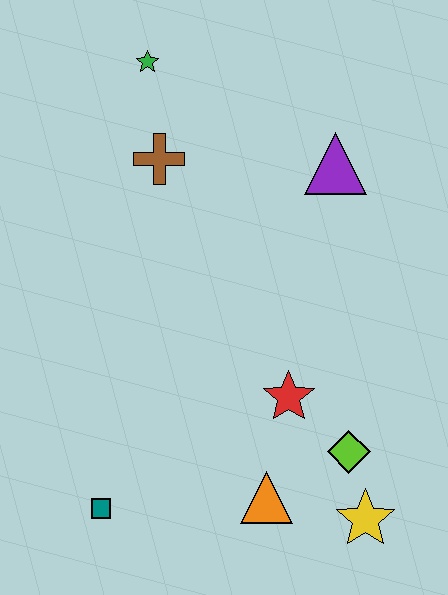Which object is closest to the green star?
The brown cross is closest to the green star.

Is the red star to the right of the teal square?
Yes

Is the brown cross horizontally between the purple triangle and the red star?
No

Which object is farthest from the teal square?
The green star is farthest from the teal square.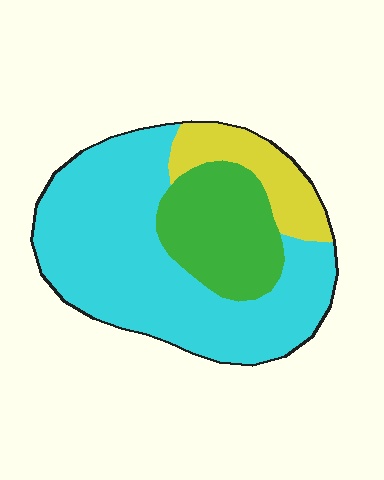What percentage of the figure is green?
Green covers around 25% of the figure.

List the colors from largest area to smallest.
From largest to smallest: cyan, green, yellow.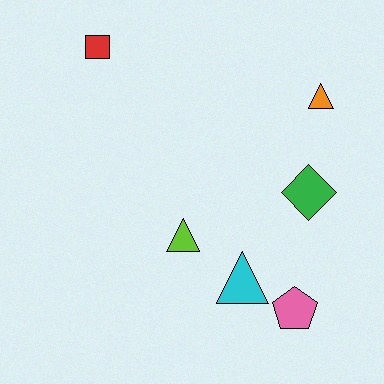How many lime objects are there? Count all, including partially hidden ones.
There is 1 lime object.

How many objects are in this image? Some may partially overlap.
There are 6 objects.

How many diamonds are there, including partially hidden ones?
There is 1 diamond.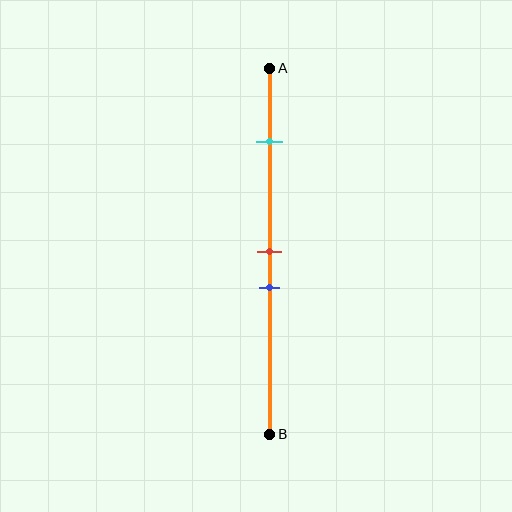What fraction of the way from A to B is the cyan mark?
The cyan mark is approximately 20% (0.2) of the way from A to B.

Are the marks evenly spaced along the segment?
No, the marks are not evenly spaced.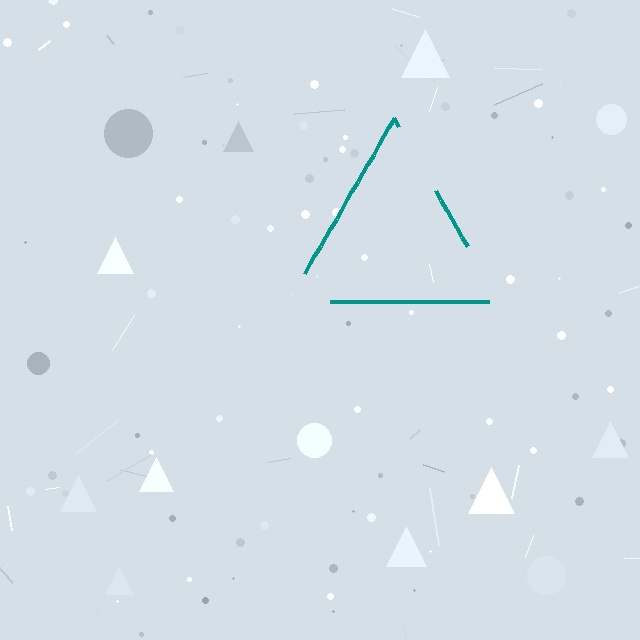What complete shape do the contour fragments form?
The contour fragments form a triangle.